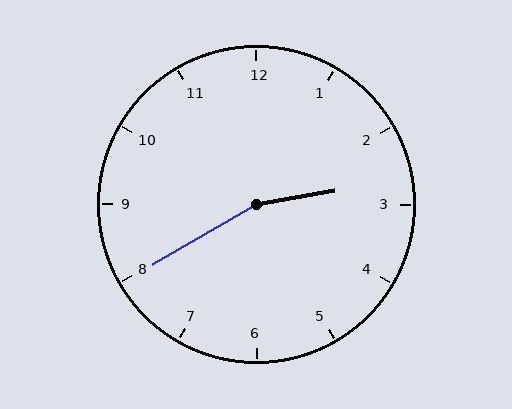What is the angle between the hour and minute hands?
Approximately 160 degrees.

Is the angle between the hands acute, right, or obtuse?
It is obtuse.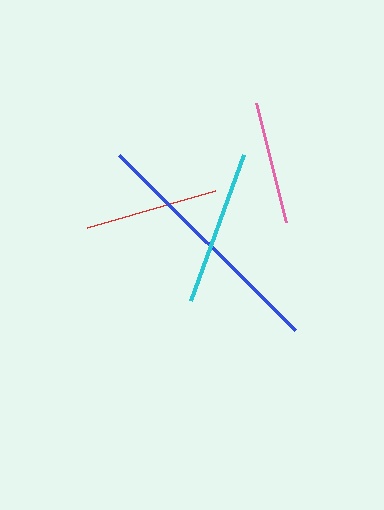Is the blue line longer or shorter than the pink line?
The blue line is longer than the pink line.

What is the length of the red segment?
The red segment is approximately 133 pixels long.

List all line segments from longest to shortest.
From longest to shortest: blue, cyan, red, pink.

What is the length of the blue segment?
The blue segment is approximately 249 pixels long.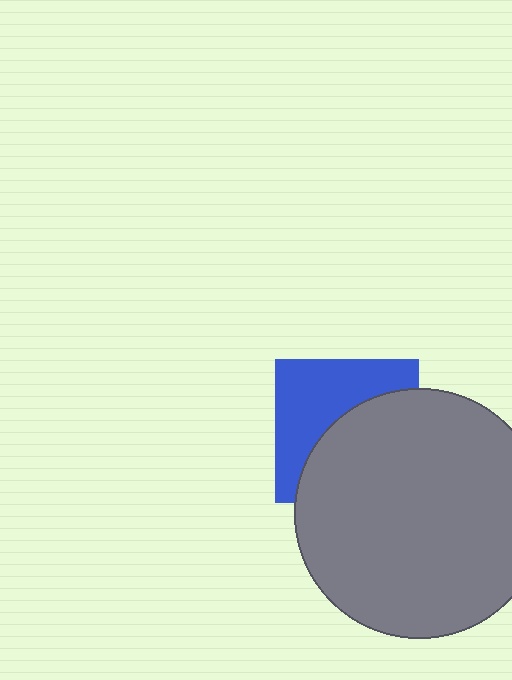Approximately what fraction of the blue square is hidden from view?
Roughly 54% of the blue square is hidden behind the gray circle.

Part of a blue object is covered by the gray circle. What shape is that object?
It is a square.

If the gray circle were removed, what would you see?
You would see the complete blue square.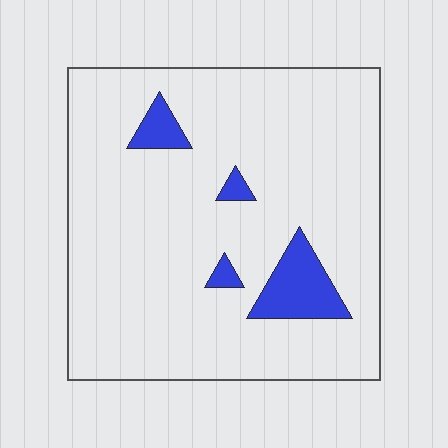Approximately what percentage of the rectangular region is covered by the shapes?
Approximately 10%.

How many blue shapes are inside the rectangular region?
4.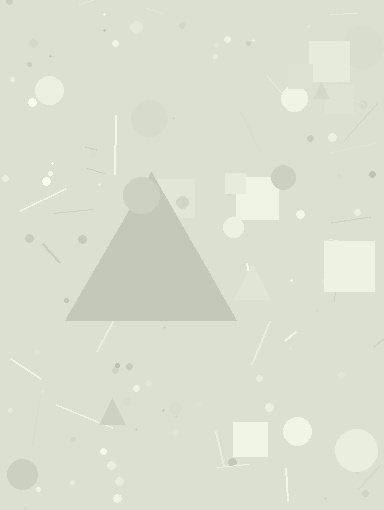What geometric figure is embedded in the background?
A triangle is embedded in the background.